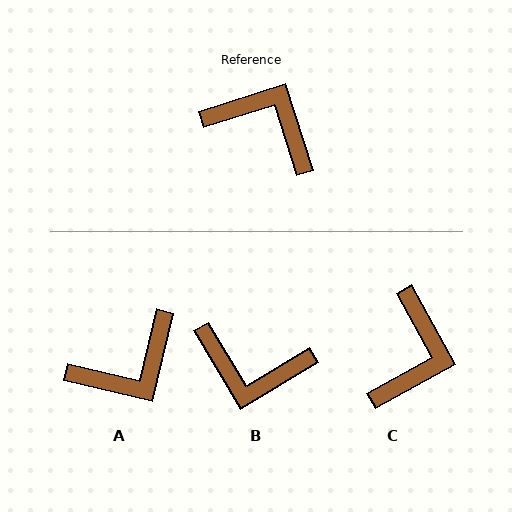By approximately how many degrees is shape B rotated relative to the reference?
Approximately 167 degrees clockwise.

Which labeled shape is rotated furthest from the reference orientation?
B, about 167 degrees away.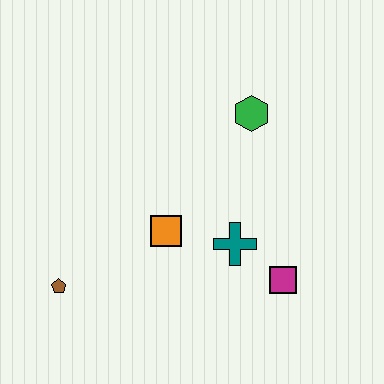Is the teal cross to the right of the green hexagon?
No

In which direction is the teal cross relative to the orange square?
The teal cross is to the right of the orange square.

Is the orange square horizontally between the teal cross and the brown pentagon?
Yes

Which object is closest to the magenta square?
The teal cross is closest to the magenta square.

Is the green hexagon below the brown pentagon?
No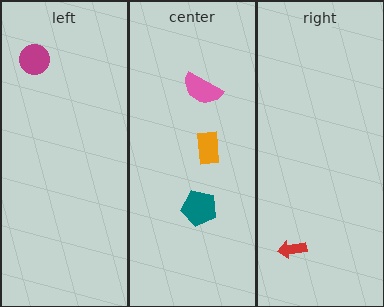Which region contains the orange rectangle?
The center region.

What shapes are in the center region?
The pink semicircle, the teal pentagon, the orange rectangle.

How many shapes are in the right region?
1.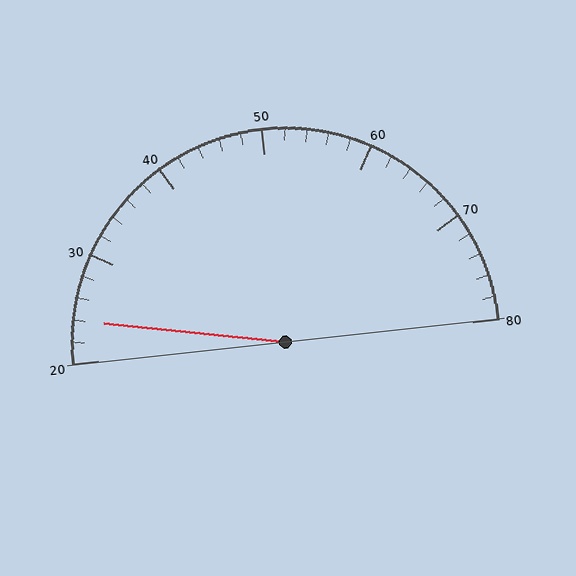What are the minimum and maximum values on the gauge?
The gauge ranges from 20 to 80.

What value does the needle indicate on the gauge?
The needle indicates approximately 24.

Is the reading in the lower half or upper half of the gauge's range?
The reading is in the lower half of the range (20 to 80).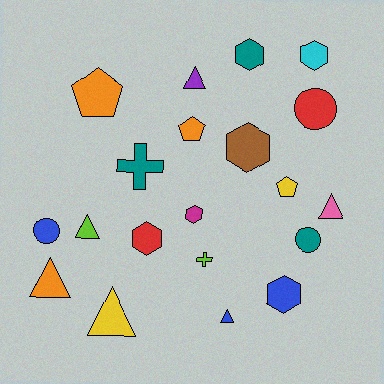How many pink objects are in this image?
There is 1 pink object.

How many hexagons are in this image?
There are 6 hexagons.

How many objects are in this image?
There are 20 objects.